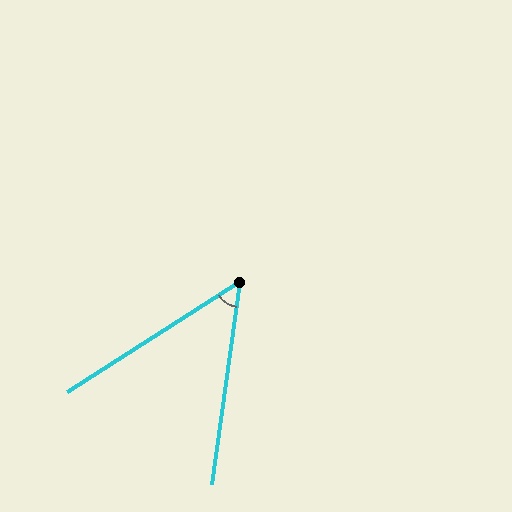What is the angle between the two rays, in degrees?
Approximately 49 degrees.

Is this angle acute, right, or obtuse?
It is acute.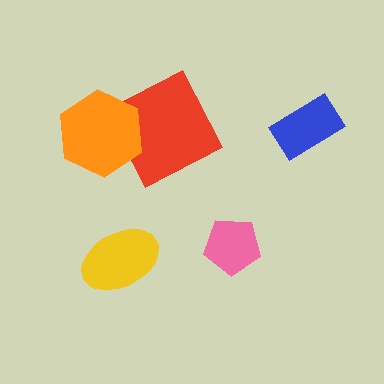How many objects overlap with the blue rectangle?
0 objects overlap with the blue rectangle.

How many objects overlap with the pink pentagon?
0 objects overlap with the pink pentagon.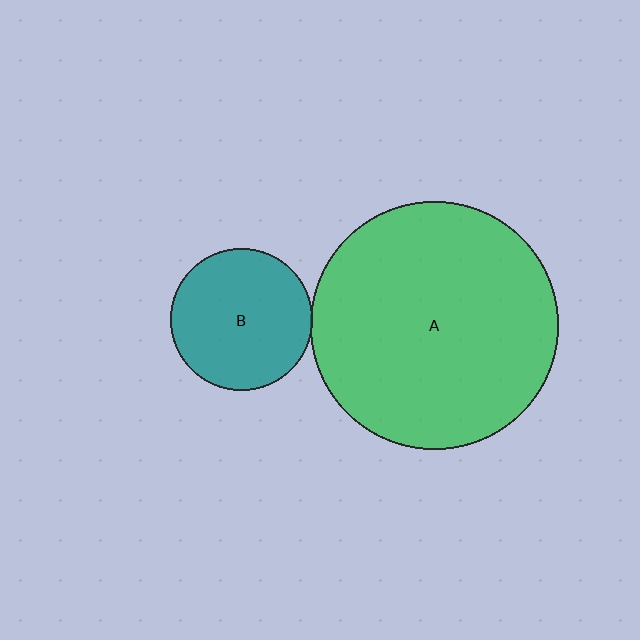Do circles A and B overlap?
Yes.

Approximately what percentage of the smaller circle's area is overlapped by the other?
Approximately 5%.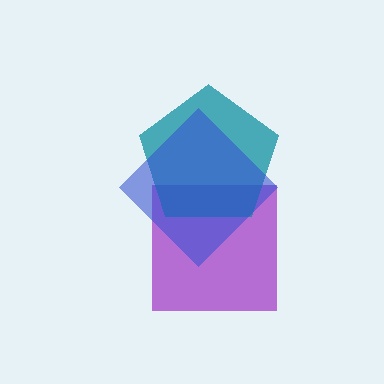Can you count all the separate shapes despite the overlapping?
Yes, there are 3 separate shapes.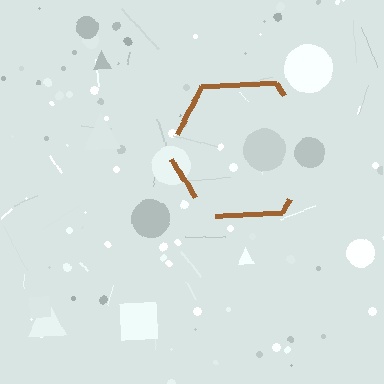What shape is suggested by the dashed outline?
The dashed outline suggests a hexagon.